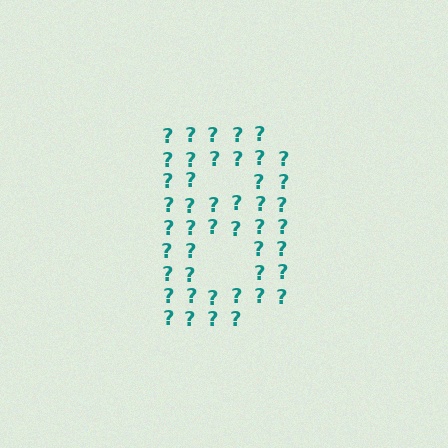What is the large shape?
The large shape is the letter B.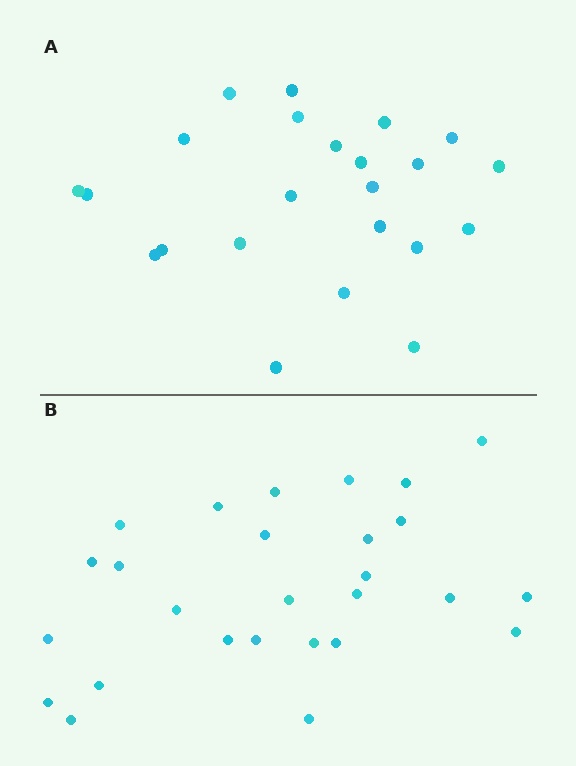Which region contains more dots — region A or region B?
Region B (the bottom region) has more dots.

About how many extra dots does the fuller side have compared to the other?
Region B has about 4 more dots than region A.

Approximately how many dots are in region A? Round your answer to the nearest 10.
About 20 dots. (The exact count is 23, which rounds to 20.)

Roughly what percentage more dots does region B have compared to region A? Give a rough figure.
About 15% more.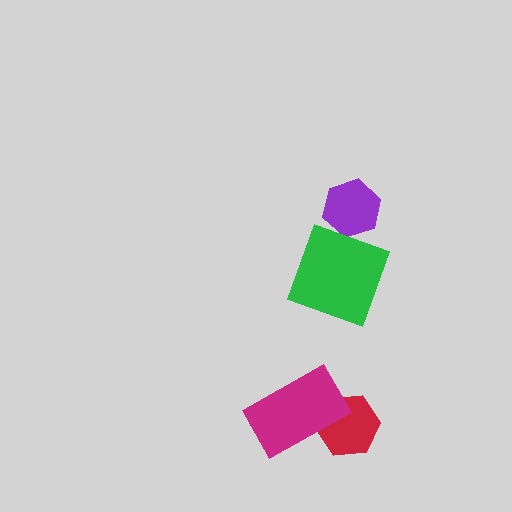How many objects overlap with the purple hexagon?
0 objects overlap with the purple hexagon.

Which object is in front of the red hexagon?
The magenta rectangle is in front of the red hexagon.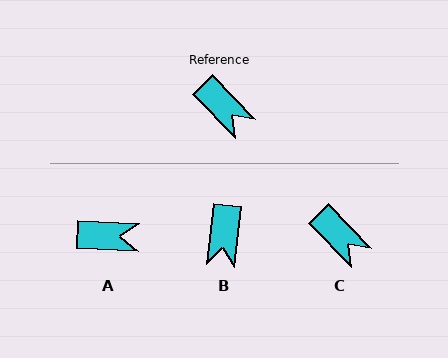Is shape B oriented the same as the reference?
No, it is off by about 50 degrees.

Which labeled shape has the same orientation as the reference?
C.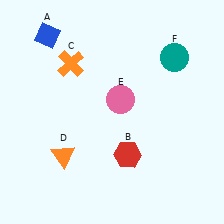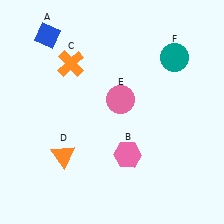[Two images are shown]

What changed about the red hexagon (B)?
In Image 1, B is red. In Image 2, it changed to pink.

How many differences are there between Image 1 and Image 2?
There is 1 difference between the two images.